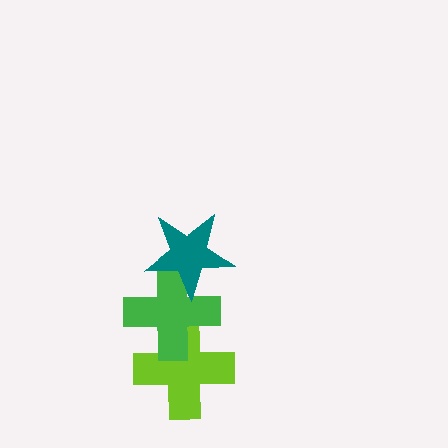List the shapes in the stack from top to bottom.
From top to bottom: the teal star, the green cross, the lime cross.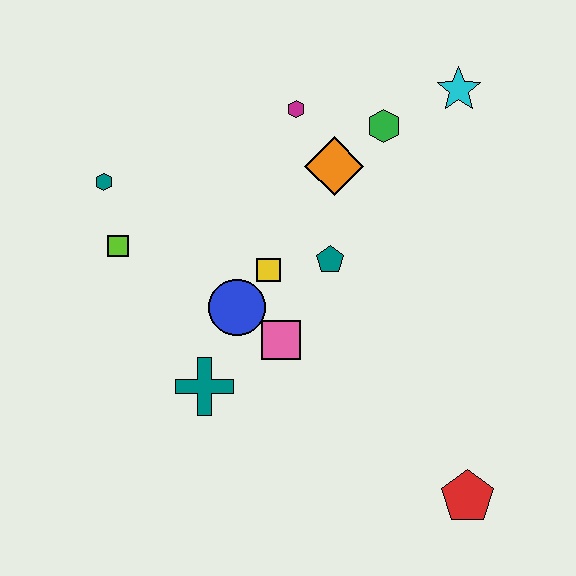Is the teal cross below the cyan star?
Yes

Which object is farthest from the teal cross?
The cyan star is farthest from the teal cross.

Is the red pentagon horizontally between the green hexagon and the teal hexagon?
No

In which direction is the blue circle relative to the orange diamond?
The blue circle is below the orange diamond.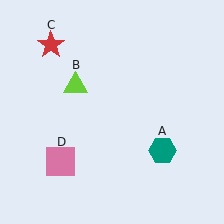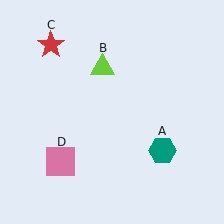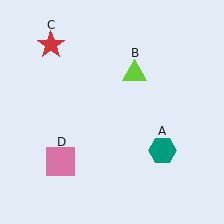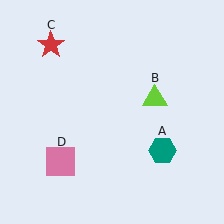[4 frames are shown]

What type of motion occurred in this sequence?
The lime triangle (object B) rotated clockwise around the center of the scene.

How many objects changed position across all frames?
1 object changed position: lime triangle (object B).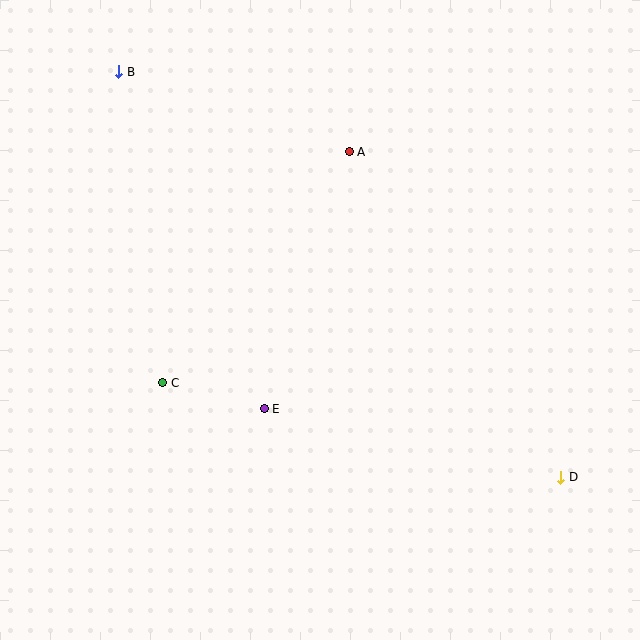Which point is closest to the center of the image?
Point E at (264, 409) is closest to the center.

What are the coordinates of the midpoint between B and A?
The midpoint between B and A is at (234, 112).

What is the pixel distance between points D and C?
The distance between D and C is 409 pixels.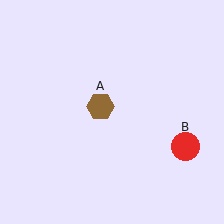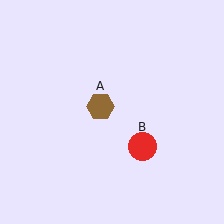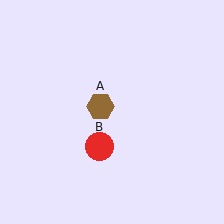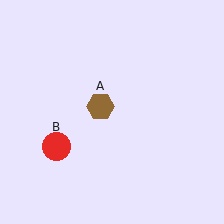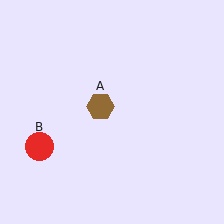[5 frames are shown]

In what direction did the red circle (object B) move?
The red circle (object B) moved left.